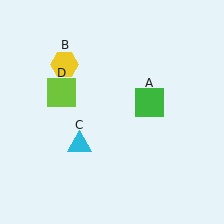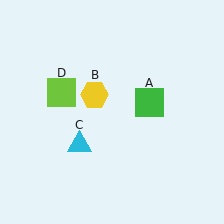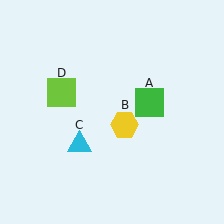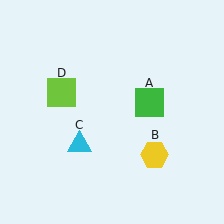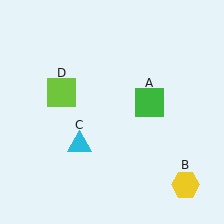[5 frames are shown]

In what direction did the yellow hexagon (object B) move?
The yellow hexagon (object B) moved down and to the right.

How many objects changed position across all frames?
1 object changed position: yellow hexagon (object B).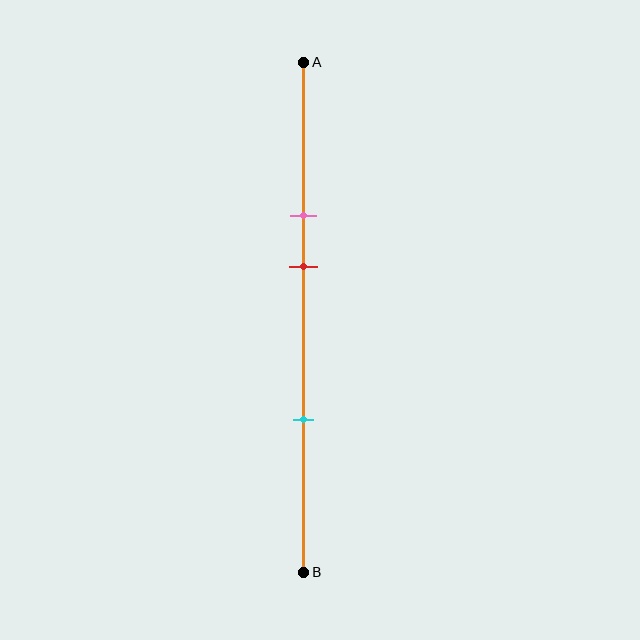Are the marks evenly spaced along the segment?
No, the marks are not evenly spaced.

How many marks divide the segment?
There are 3 marks dividing the segment.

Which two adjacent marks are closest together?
The pink and red marks are the closest adjacent pair.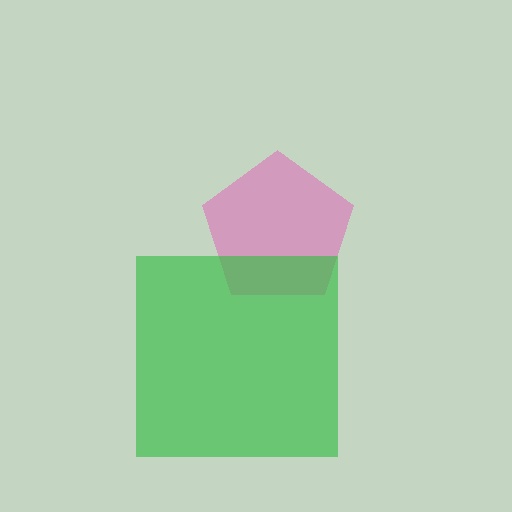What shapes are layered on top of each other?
The layered shapes are: a pink pentagon, a green square.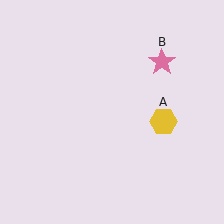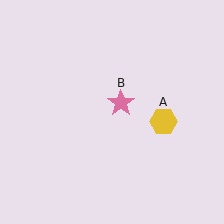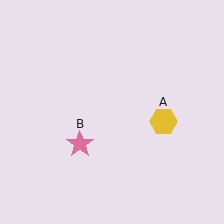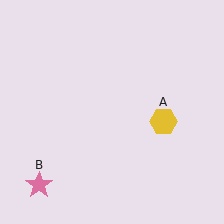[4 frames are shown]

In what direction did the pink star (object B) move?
The pink star (object B) moved down and to the left.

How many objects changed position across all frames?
1 object changed position: pink star (object B).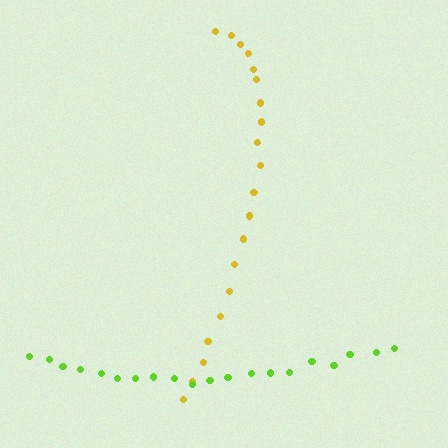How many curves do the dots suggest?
There are 2 distinct paths.